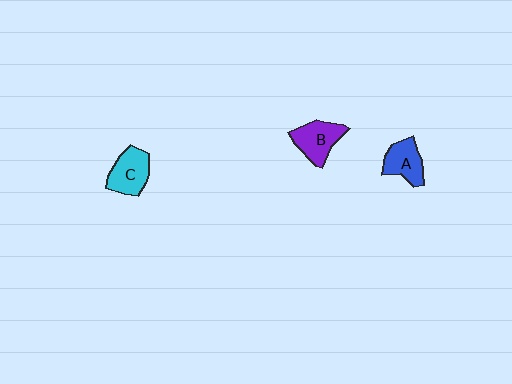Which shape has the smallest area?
Shape A (blue).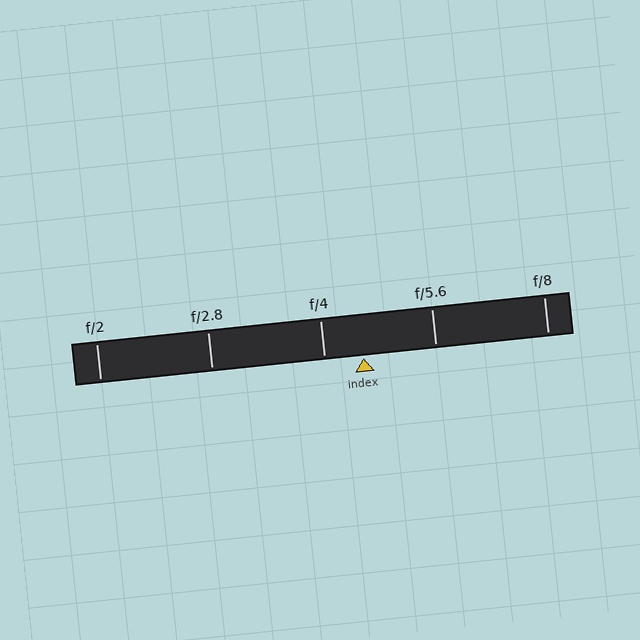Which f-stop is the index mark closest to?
The index mark is closest to f/4.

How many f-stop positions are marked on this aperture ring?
There are 5 f-stop positions marked.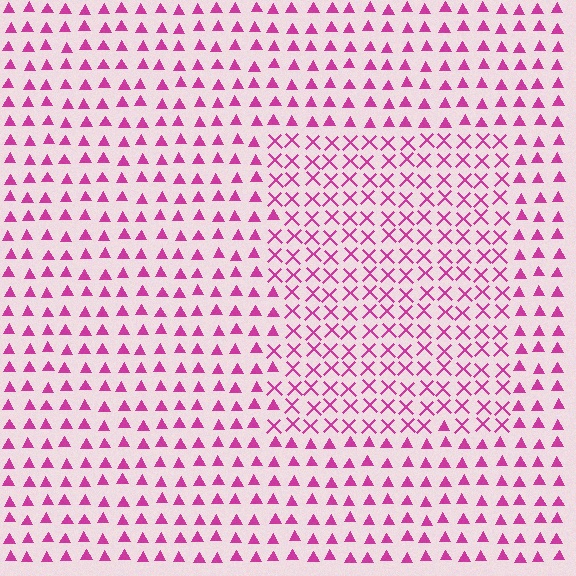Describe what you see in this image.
The image is filled with small magenta elements arranged in a uniform grid. A rectangle-shaped region contains X marks, while the surrounding area contains triangles. The boundary is defined purely by the change in element shape.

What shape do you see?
I see a rectangle.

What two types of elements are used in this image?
The image uses X marks inside the rectangle region and triangles outside it.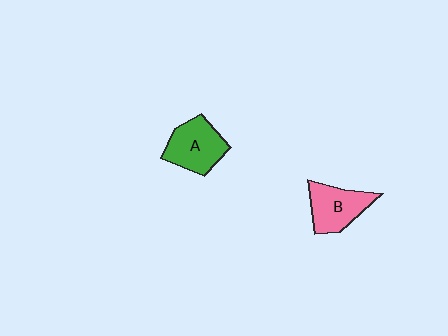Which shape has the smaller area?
Shape B (pink).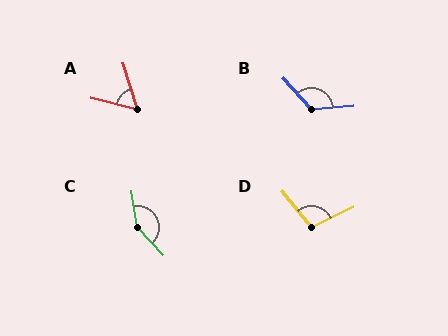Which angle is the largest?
C, at approximately 145 degrees.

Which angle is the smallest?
A, at approximately 59 degrees.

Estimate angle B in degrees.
Approximately 127 degrees.